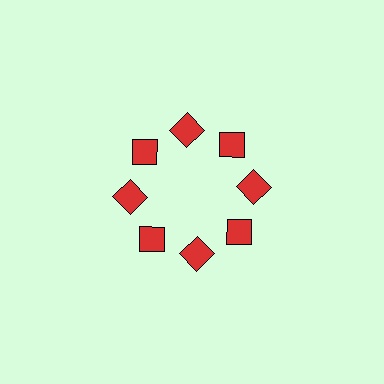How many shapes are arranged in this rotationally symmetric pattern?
There are 8 shapes, arranged in 8 groups of 1.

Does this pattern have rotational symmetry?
Yes, this pattern has 8-fold rotational symmetry. It looks the same after rotating 45 degrees around the center.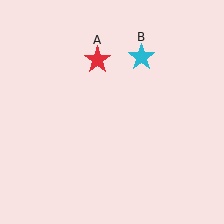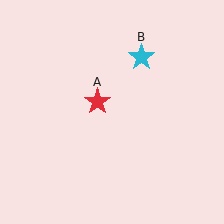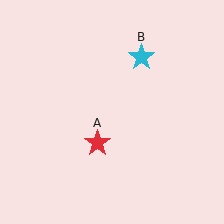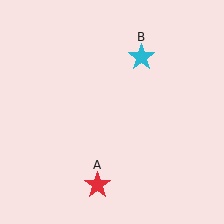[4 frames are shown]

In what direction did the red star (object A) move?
The red star (object A) moved down.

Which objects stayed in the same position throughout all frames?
Cyan star (object B) remained stationary.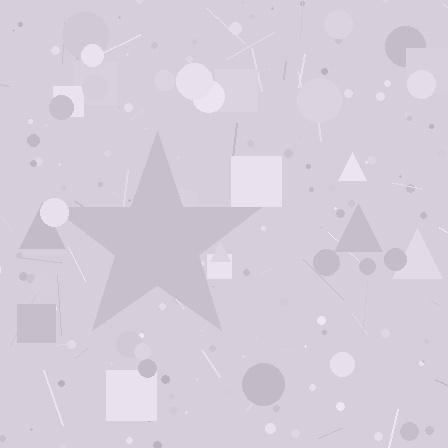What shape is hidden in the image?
A star is hidden in the image.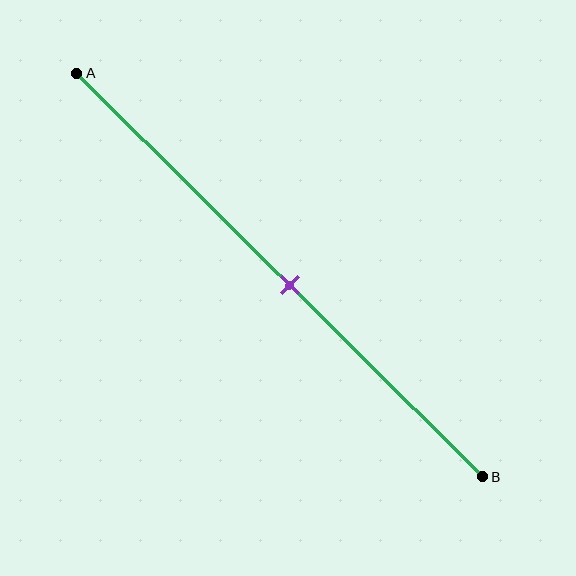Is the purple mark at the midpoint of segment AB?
Yes, the mark is approximately at the midpoint.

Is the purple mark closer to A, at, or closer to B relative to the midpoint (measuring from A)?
The purple mark is approximately at the midpoint of segment AB.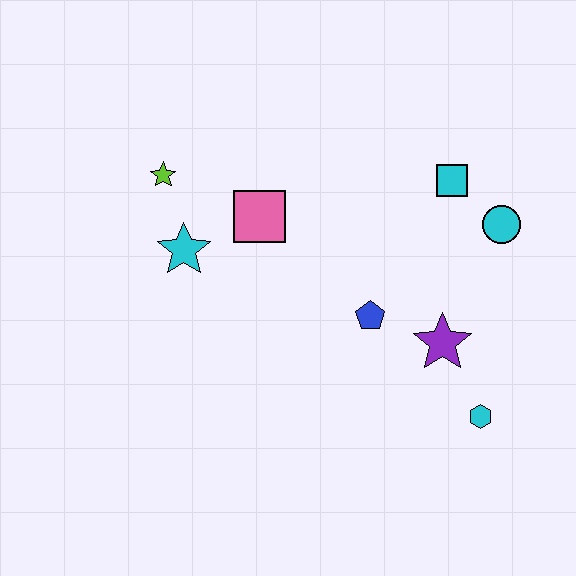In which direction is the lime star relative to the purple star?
The lime star is to the left of the purple star.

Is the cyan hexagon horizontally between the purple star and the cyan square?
No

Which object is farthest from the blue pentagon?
The lime star is farthest from the blue pentagon.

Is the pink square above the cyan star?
Yes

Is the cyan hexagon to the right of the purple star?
Yes